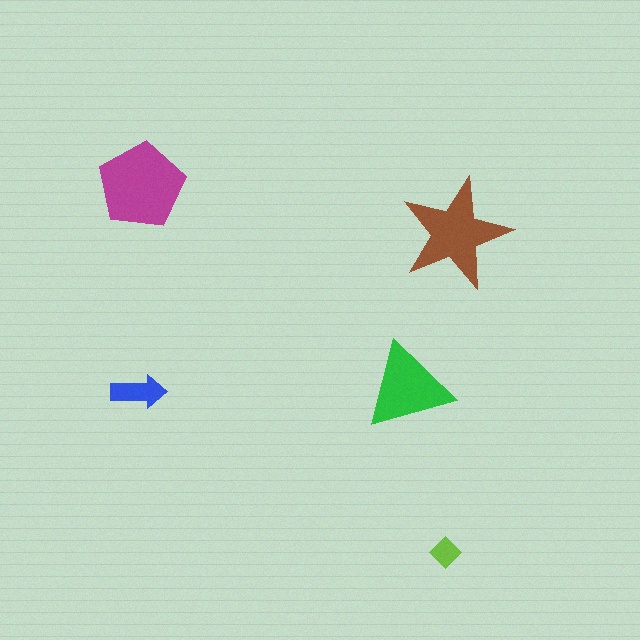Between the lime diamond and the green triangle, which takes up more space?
The green triangle.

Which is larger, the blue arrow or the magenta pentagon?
The magenta pentagon.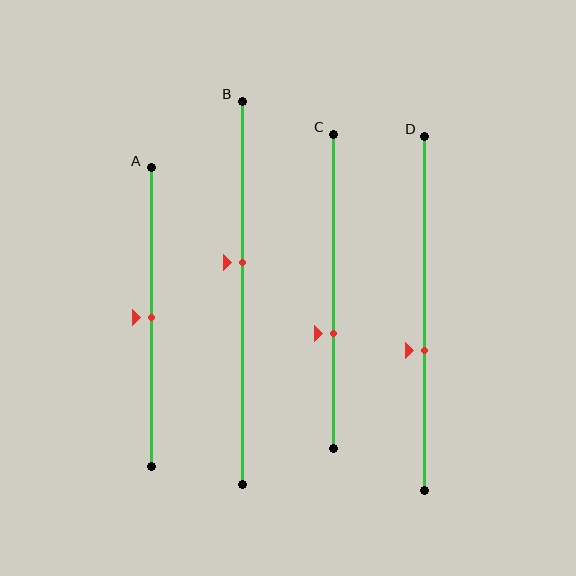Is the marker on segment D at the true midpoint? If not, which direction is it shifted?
No, the marker on segment D is shifted downward by about 11% of the segment length.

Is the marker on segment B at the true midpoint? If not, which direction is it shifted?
No, the marker on segment B is shifted upward by about 8% of the segment length.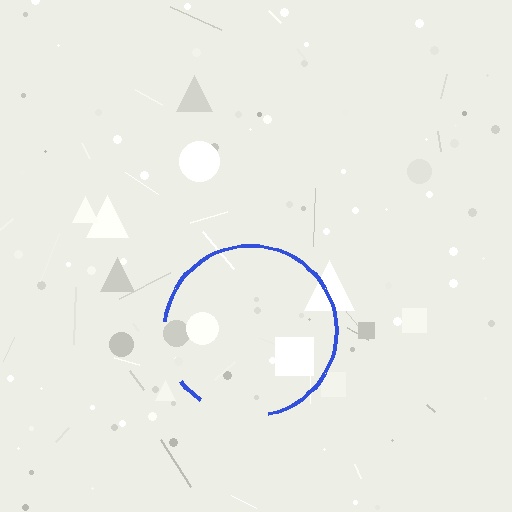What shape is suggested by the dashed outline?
The dashed outline suggests a circle.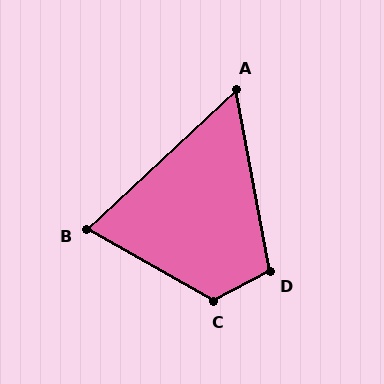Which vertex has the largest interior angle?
C, at approximately 122 degrees.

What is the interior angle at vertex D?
Approximately 107 degrees (obtuse).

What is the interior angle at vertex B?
Approximately 73 degrees (acute).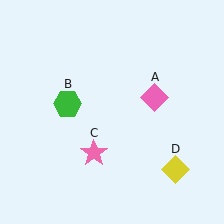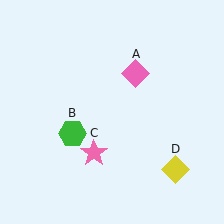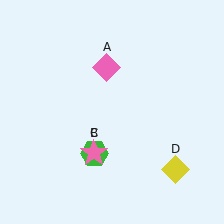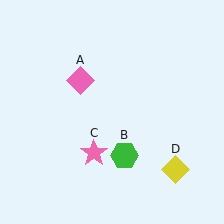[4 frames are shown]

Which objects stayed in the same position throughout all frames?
Pink star (object C) and yellow diamond (object D) remained stationary.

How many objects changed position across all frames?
2 objects changed position: pink diamond (object A), green hexagon (object B).